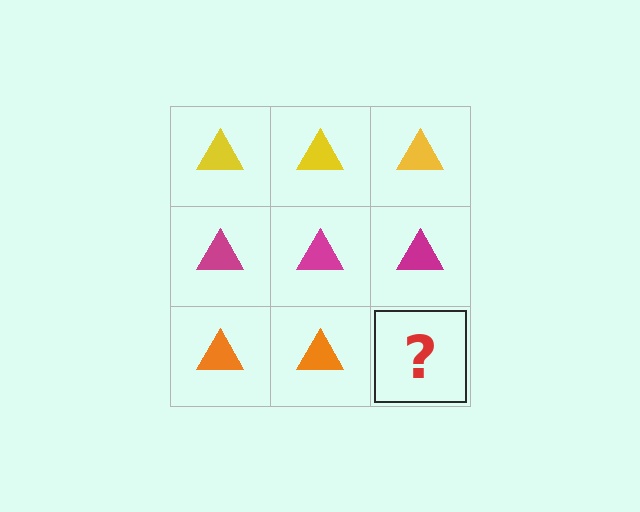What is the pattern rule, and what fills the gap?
The rule is that each row has a consistent color. The gap should be filled with an orange triangle.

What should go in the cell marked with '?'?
The missing cell should contain an orange triangle.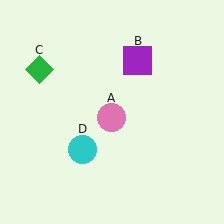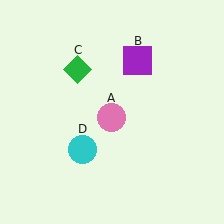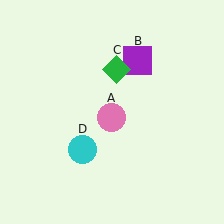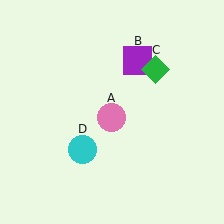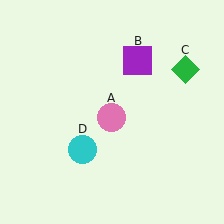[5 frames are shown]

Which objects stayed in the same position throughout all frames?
Pink circle (object A) and purple square (object B) and cyan circle (object D) remained stationary.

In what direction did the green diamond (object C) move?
The green diamond (object C) moved right.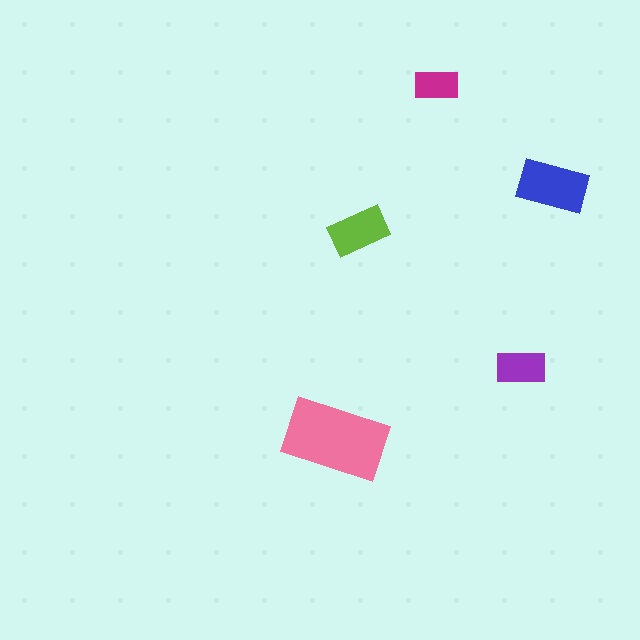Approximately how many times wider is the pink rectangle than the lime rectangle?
About 2 times wider.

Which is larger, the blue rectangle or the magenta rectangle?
The blue one.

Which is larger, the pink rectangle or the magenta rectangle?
The pink one.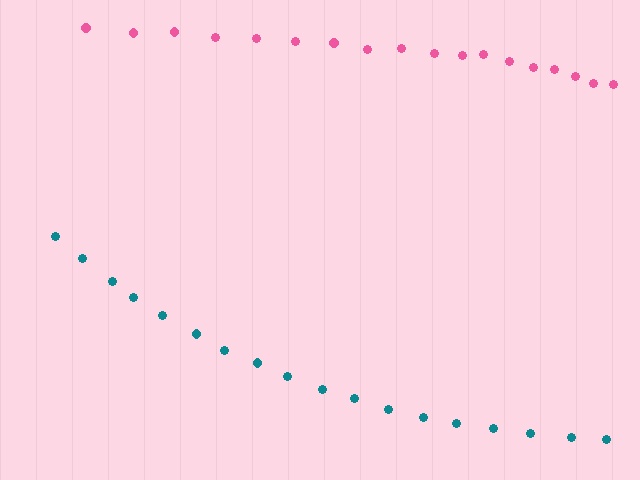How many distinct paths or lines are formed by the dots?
There are 2 distinct paths.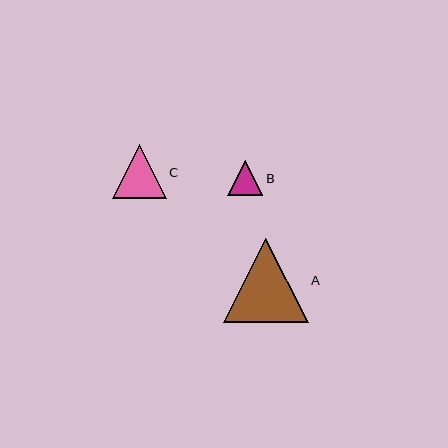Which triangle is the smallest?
Triangle B is the smallest with a size of approximately 35 pixels.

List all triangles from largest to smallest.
From largest to smallest: A, C, B.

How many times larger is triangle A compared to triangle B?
Triangle A is approximately 2.4 times the size of triangle B.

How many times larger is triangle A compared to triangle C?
Triangle A is approximately 1.6 times the size of triangle C.